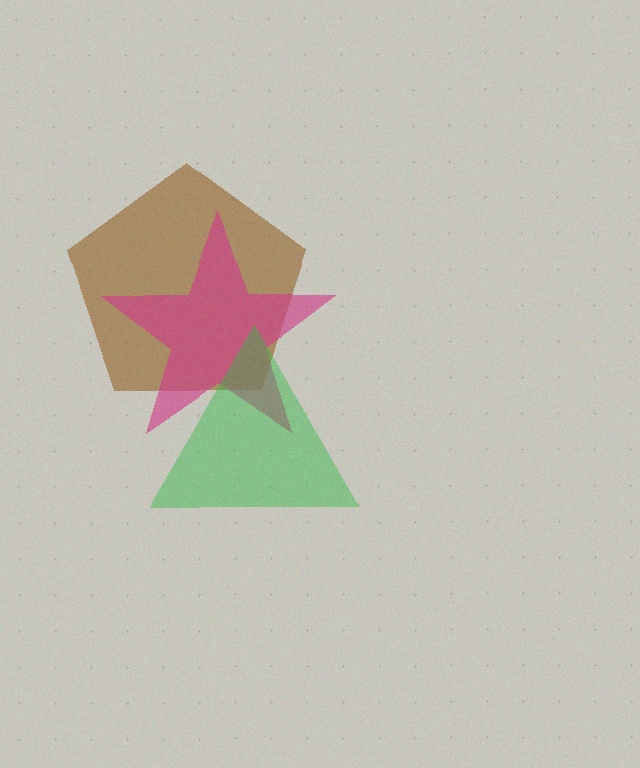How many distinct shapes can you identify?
There are 3 distinct shapes: a brown pentagon, a magenta star, a green triangle.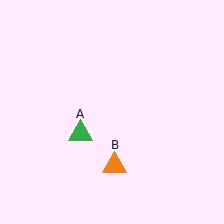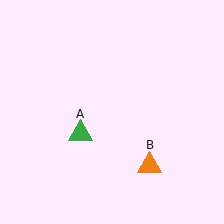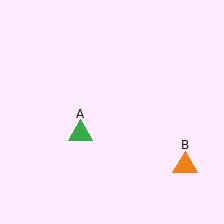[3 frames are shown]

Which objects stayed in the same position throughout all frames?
Green triangle (object A) remained stationary.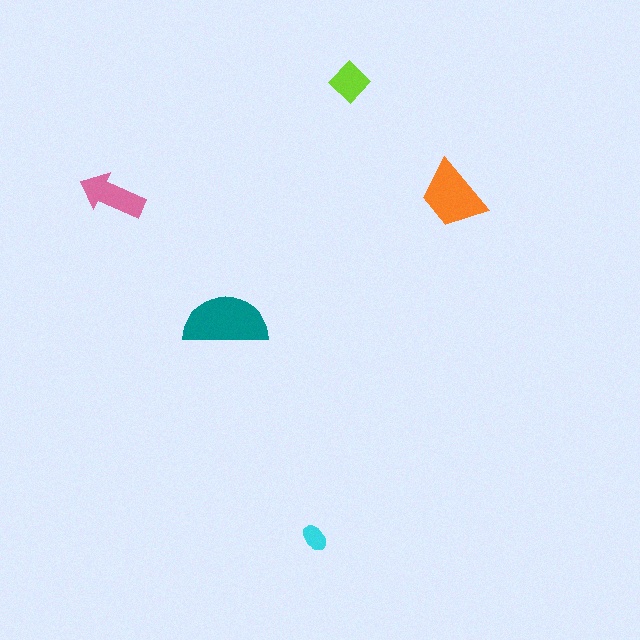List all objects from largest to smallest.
The teal semicircle, the orange trapezoid, the pink arrow, the lime diamond, the cyan ellipse.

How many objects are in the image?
There are 5 objects in the image.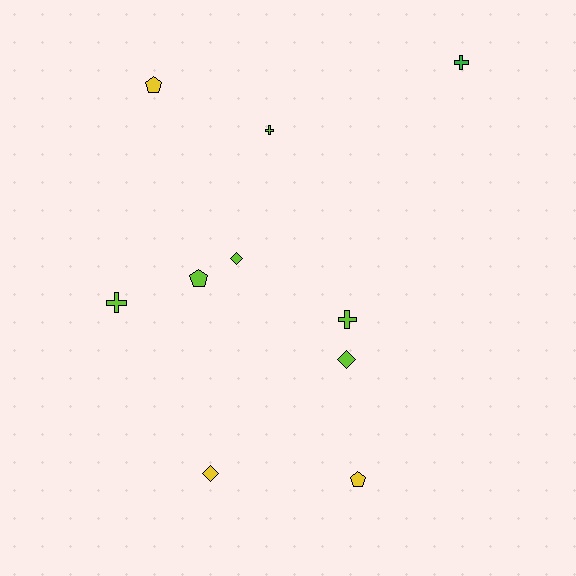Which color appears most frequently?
Lime, with 6 objects.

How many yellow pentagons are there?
There are 2 yellow pentagons.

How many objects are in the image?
There are 10 objects.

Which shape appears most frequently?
Cross, with 4 objects.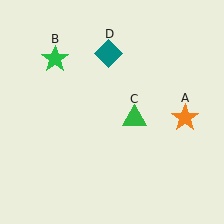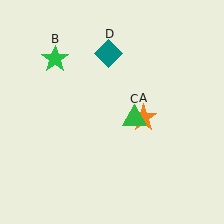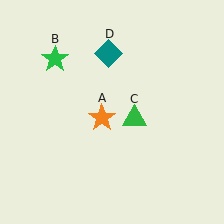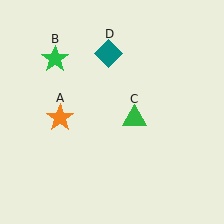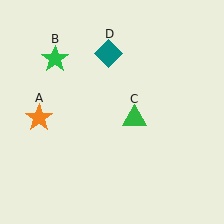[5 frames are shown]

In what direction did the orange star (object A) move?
The orange star (object A) moved left.